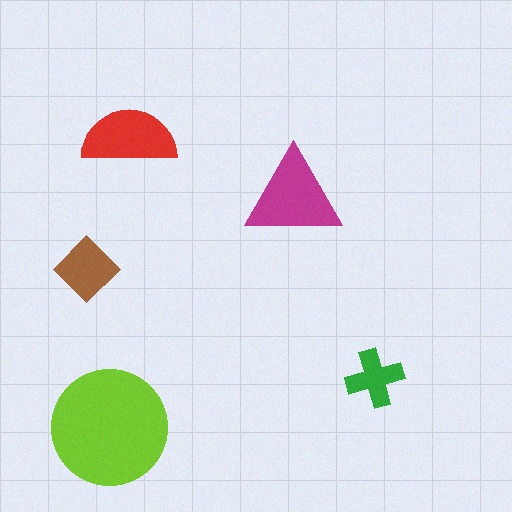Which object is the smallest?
The green cross.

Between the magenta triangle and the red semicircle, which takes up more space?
The magenta triangle.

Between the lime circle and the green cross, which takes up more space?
The lime circle.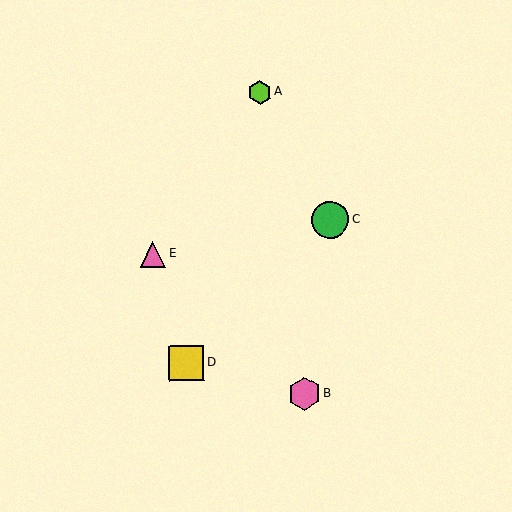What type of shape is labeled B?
Shape B is a pink hexagon.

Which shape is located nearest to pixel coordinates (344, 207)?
The green circle (labeled C) at (330, 220) is nearest to that location.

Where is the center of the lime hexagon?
The center of the lime hexagon is at (260, 92).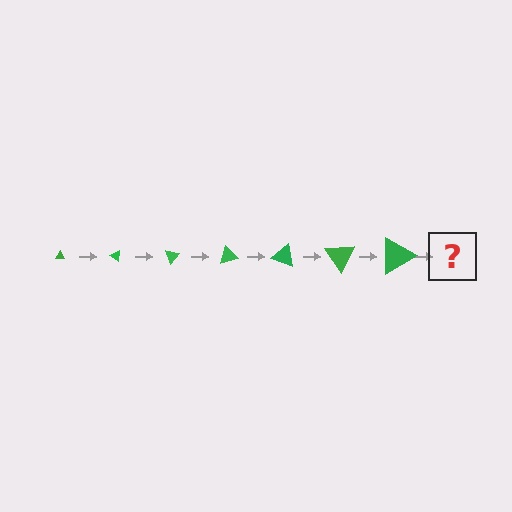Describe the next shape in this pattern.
It should be a triangle, larger than the previous one and rotated 245 degrees from the start.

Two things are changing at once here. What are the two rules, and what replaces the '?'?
The two rules are that the triangle grows larger each step and it rotates 35 degrees each step. The '?' should be a triangle, larger than the previous one and rotated 245 degrees from the start.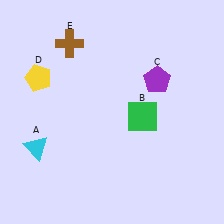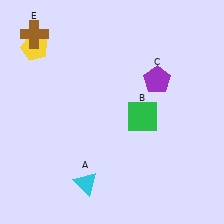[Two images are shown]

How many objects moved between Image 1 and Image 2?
3 objects moved between the two images.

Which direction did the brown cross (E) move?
The brown cross (E) moved left.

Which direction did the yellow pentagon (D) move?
The yellow pentagon (D) moved up.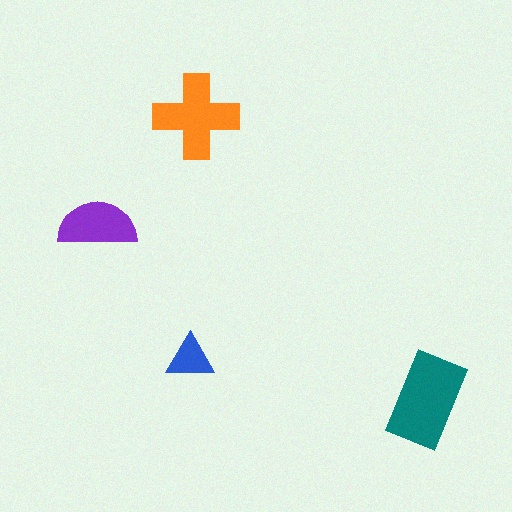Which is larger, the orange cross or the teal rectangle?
The teal rectangle.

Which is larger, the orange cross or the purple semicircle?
The orange cross.